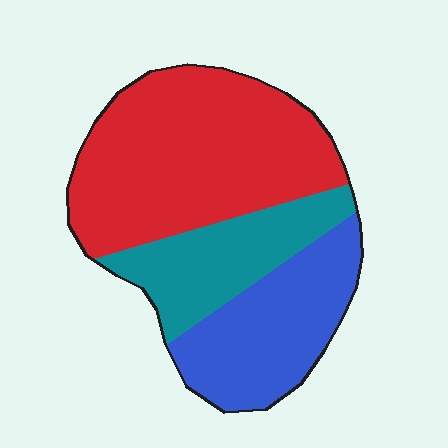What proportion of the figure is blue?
Blue covers about 30% of the figure.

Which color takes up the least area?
Teal, at roughly 20%.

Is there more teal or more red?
Red.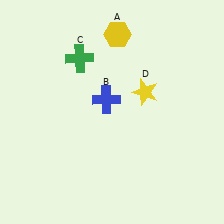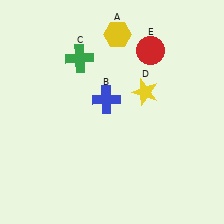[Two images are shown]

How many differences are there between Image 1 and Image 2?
There is 1 difference between the two images.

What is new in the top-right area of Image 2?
A red circle (E) was added in the top-right area of Image 2.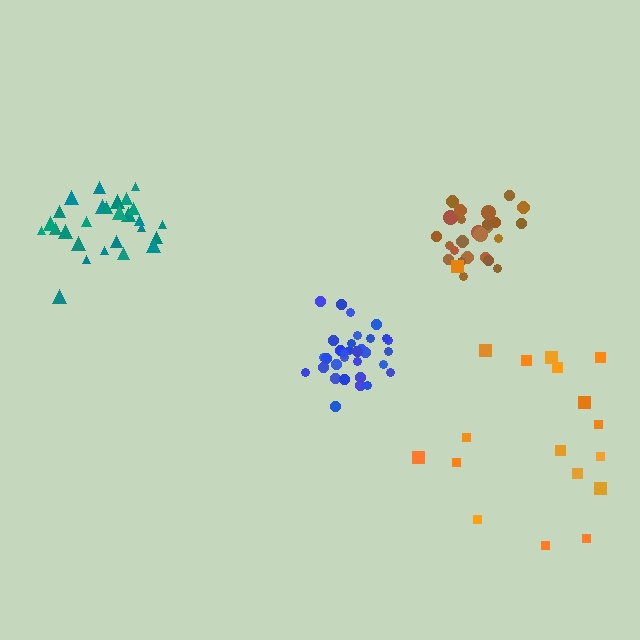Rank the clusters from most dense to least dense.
blue, brown, teal, orange.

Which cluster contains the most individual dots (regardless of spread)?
Blue (32).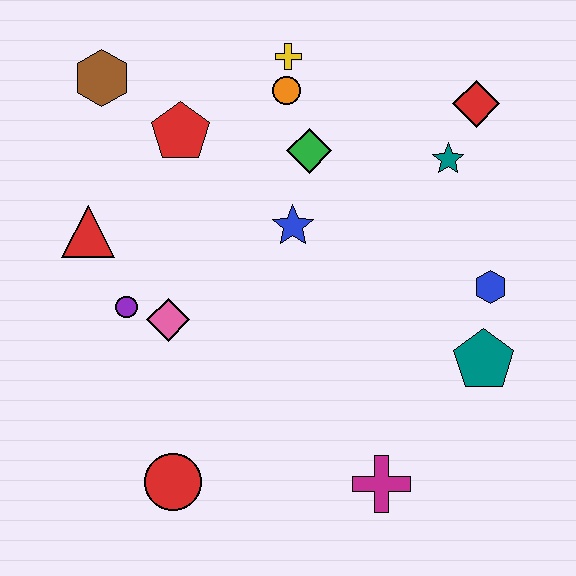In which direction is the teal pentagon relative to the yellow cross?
The teal pentagon is below the yellow cross.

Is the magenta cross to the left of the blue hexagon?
Yes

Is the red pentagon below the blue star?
No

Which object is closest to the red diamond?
The teal star is closest to the red diamond.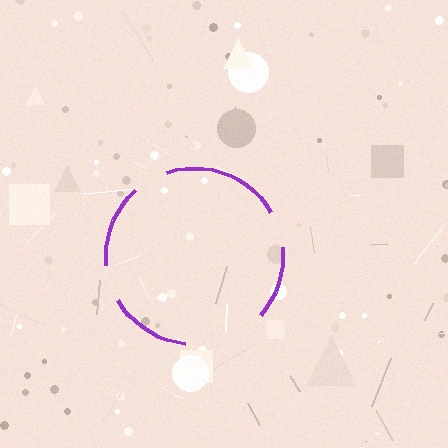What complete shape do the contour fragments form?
The contour fragments form a circle.